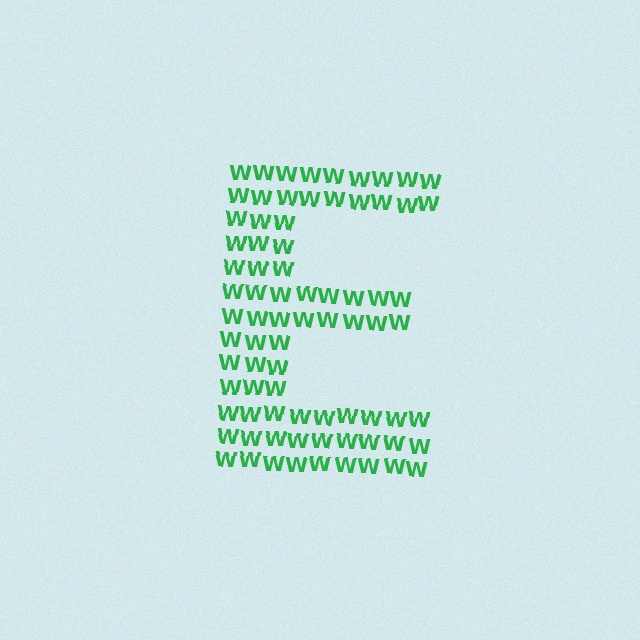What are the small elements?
The small elements are letter W's.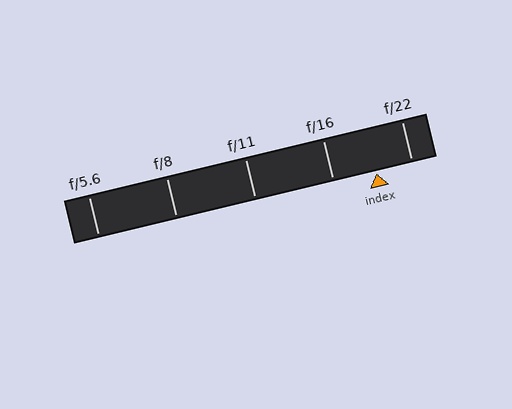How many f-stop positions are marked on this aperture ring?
There are 5 f-stop positions marked.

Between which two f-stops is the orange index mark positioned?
The index mark is between f/16 and f/22.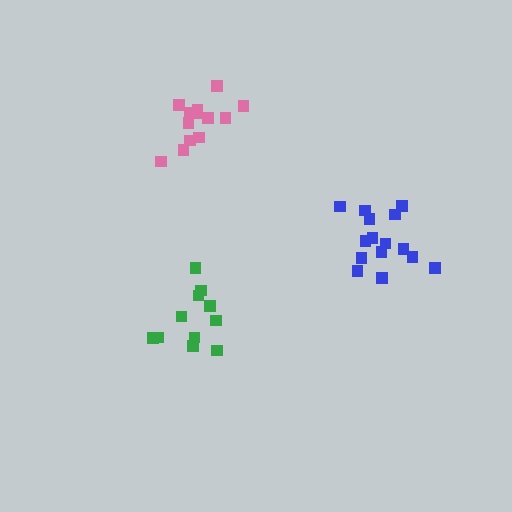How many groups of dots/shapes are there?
There are 3 groups.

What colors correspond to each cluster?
The clusters are colored: pink, blue, green.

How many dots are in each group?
Group 1: 13 dots, Group 2: 15 dots, Group 3: 11 dots (39 total).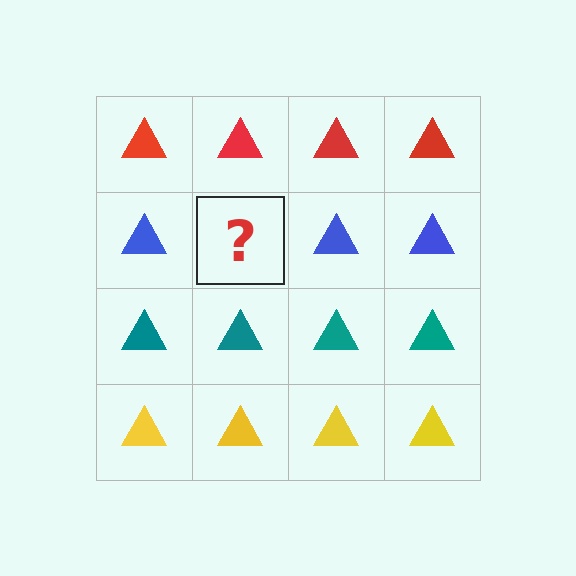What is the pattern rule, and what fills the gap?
The rule is that each row has a consistent color. The gap should be filled with a blue triangle.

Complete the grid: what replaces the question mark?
The question mark should be replaced with a blue triangle.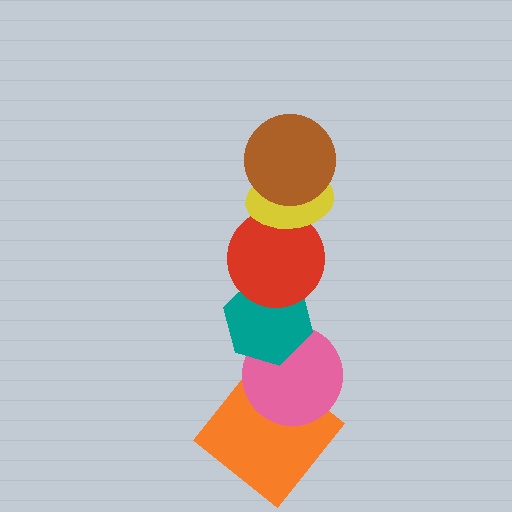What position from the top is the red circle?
The red circle is 3rd from the top.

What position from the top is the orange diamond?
The orange diamond is 6th from the top.